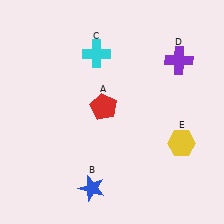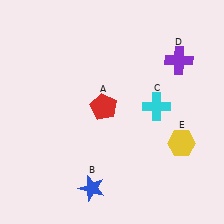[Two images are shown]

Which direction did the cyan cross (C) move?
The cyan cross (C) moved right.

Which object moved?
The cyan cross (C) moved right.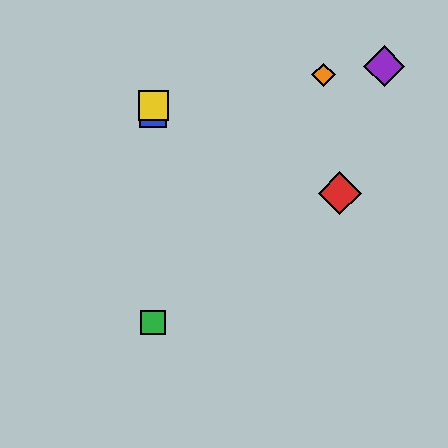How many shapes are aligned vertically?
3 shapes (the blue square, the green square, the yellow square) are aligned vertically.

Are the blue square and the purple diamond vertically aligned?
No, the blue square is at x≈153 and the purple diamond is at x≈384.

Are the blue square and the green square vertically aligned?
Yes, both are at x≈153.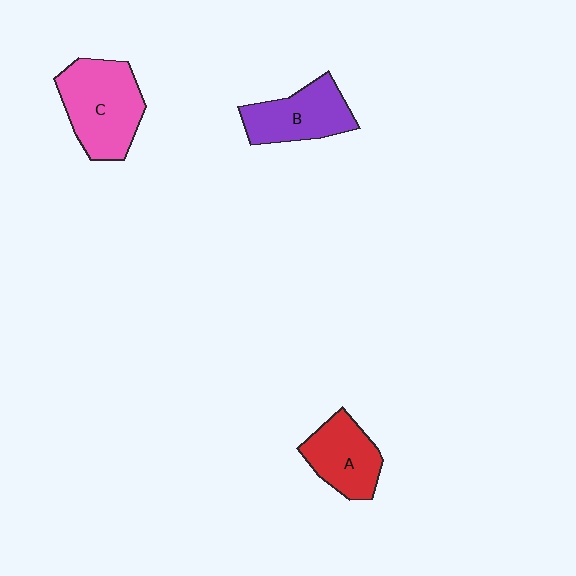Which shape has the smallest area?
Shape A (red).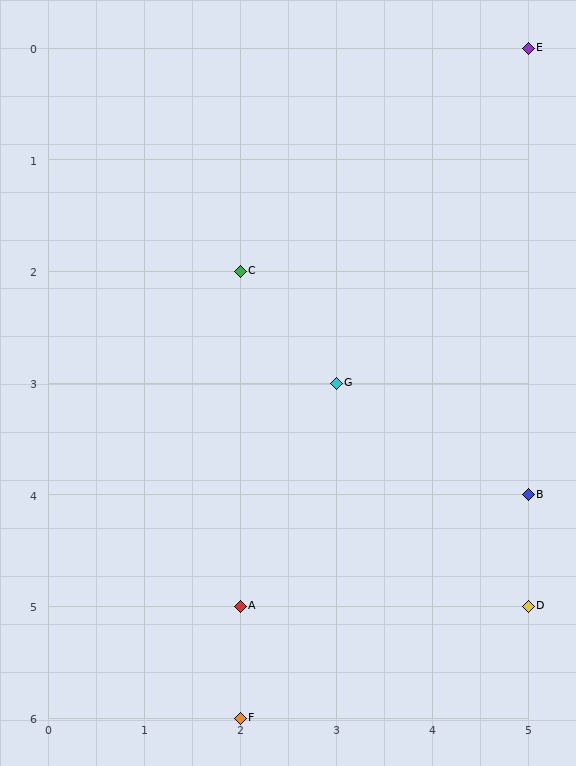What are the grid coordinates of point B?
Point B is at grid coordinates (5, 4).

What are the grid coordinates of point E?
Point E is at grid coordinates (5, 0).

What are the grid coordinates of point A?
Point A is at grid coordinates (2, 5).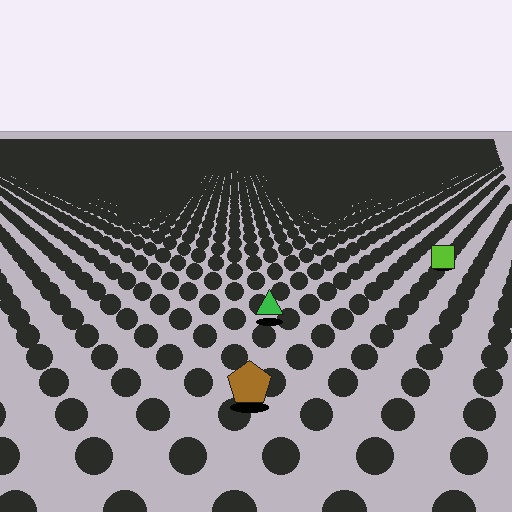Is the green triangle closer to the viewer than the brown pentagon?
No. The brown pentagon is closer — you can tell from the texture gradient: the ground texture is coarser near it.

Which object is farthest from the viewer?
The lime square is farthest from the viewer. It appears smaller and the ground texture around it is denser.